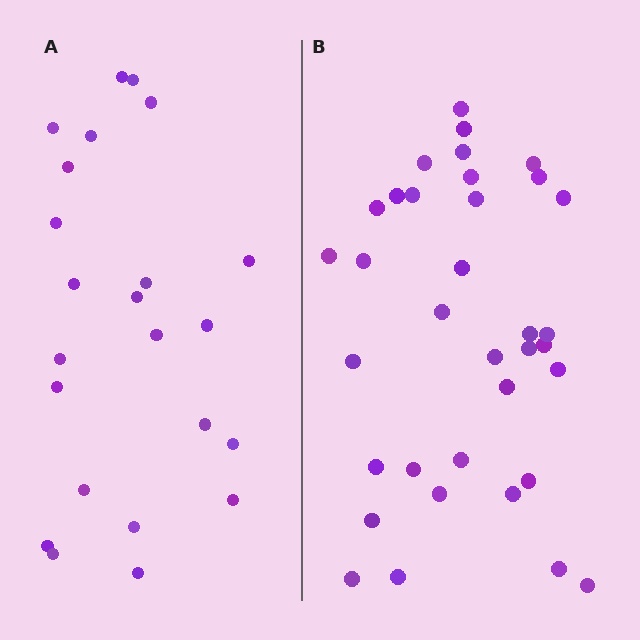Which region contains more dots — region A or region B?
Region B (the right region) has more dots.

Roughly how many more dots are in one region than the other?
Region B has roughly 12 or so more dots than region A.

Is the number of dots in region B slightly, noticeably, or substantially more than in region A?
Region B has substantially more. The ratio is roughly 1.5 to 1.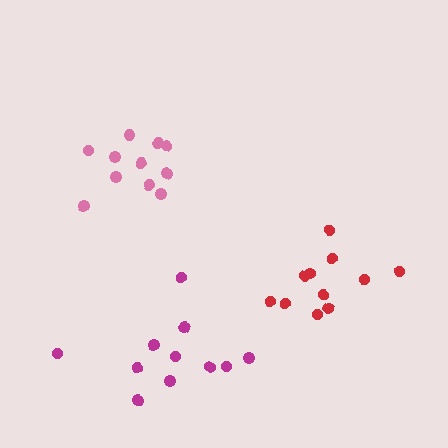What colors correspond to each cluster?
The clusters are colored: pink, red, magenta.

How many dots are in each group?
Group 1: 11 dots, Group 2: 11 dots, Group 3: 11 dots (33 total).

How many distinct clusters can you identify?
There are 3 distinct clusters.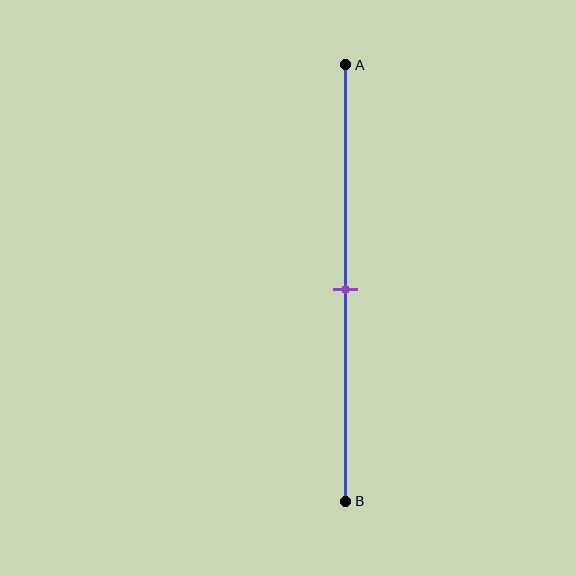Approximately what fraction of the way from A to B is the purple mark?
The purple mark is approximately 50% of the way from A to B.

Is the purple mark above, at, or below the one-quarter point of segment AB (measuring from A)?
The purple mark is below the one-quarter point of segment AB.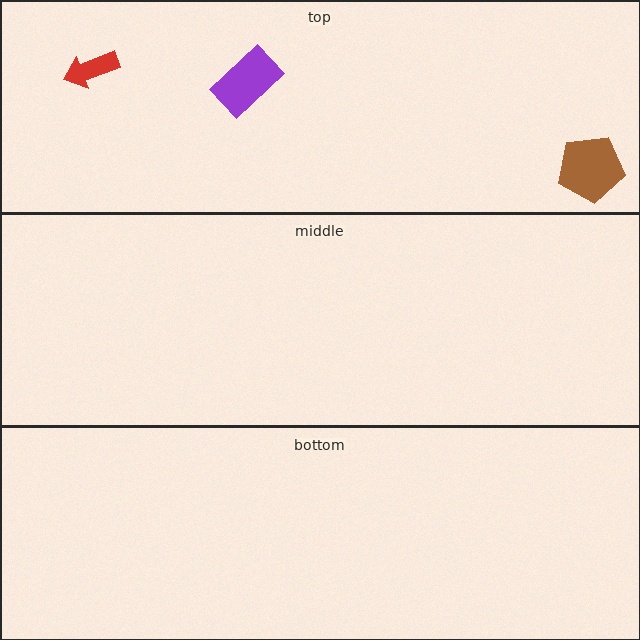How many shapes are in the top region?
3.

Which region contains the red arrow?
The top region.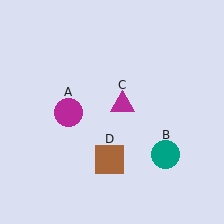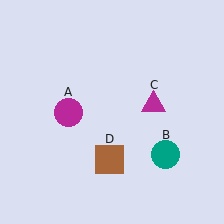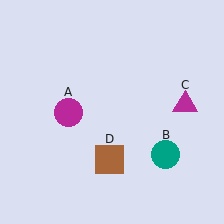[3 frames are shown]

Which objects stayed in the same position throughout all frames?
Magenta circle (object A) and teal circle (object B) and brown square (object D) remained stationary.